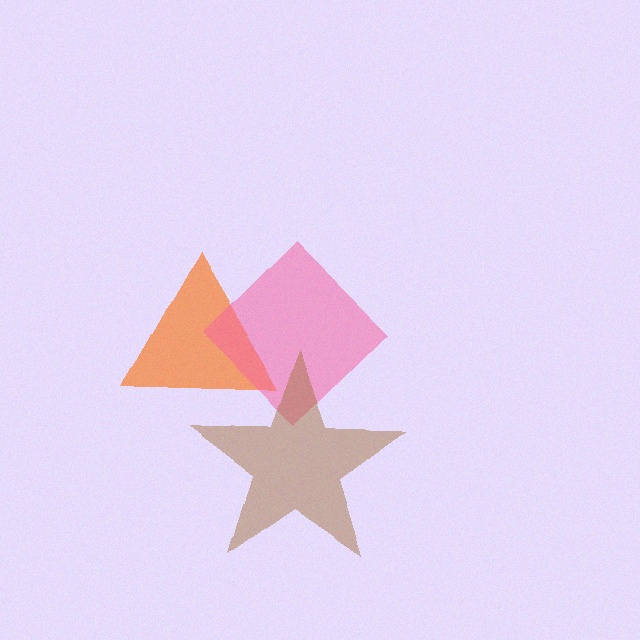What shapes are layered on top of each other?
The layered shapes are: an orange triangle, a pink diamond, a brown star.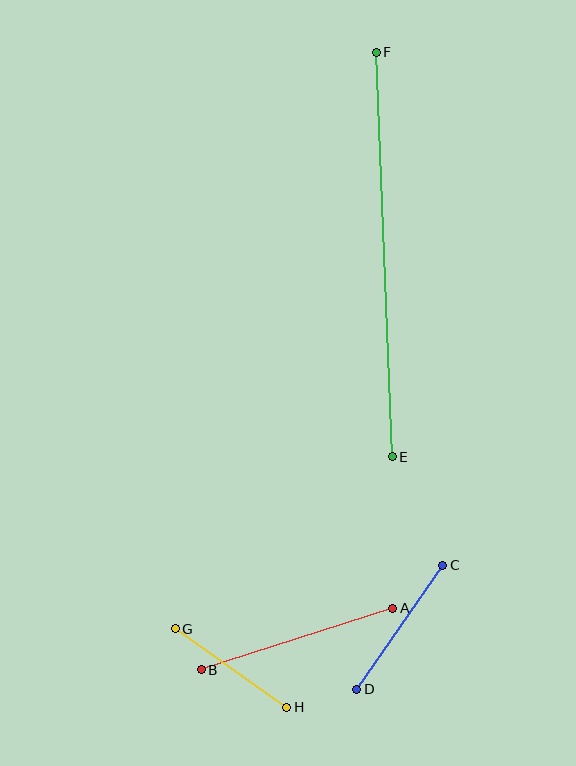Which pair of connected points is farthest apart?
Points E and F are farthest apart.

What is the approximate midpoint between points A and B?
The midpoint is at approximately (297, 639) pixels.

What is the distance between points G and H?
The distance is approximately 137 pixels.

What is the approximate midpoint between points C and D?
The midpoint is at approximately (400, 627) pixels.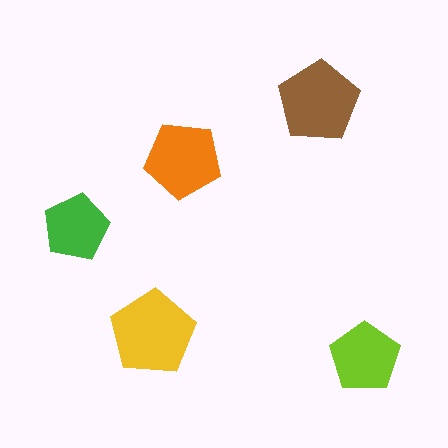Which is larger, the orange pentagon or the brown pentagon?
The brown one.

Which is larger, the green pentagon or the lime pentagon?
The lime one.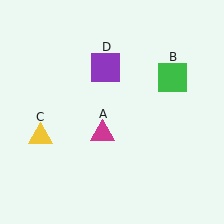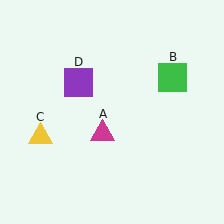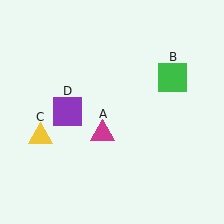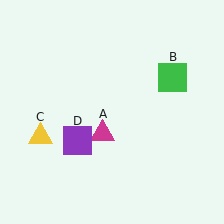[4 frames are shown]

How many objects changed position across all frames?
1 object changed position: purple square (object D).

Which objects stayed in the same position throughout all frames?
Magenta triangle (object A) and green square (object B) and yellow triangle (object C) remained stationary.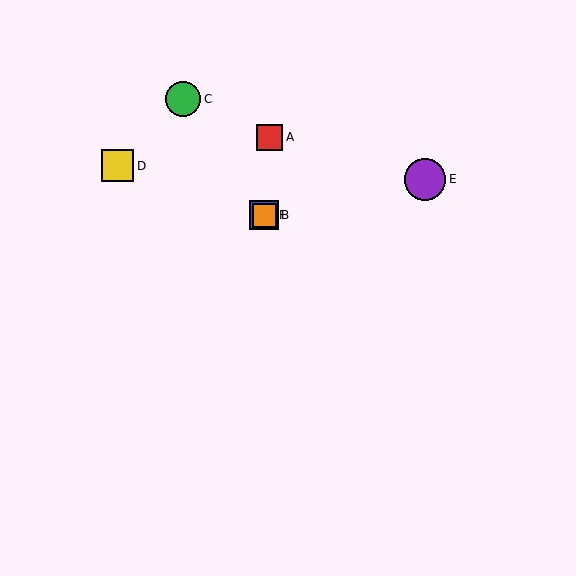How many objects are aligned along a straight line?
3 objects (B, C, F) are aligned along a straight line.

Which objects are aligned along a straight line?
Objects B, C, F are aligned along a straight line.